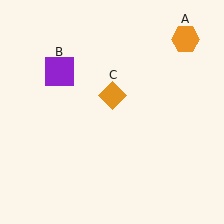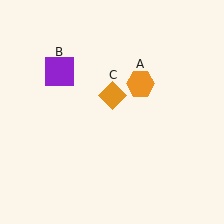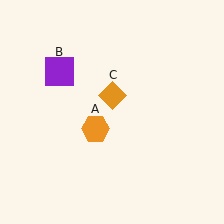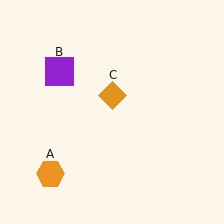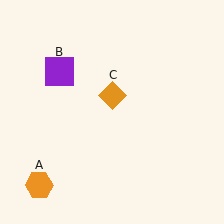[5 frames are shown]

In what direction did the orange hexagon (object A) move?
The orange hexagon (object A) moved down and to the left.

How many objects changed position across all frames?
1 object changed position: orange hexagon (object A).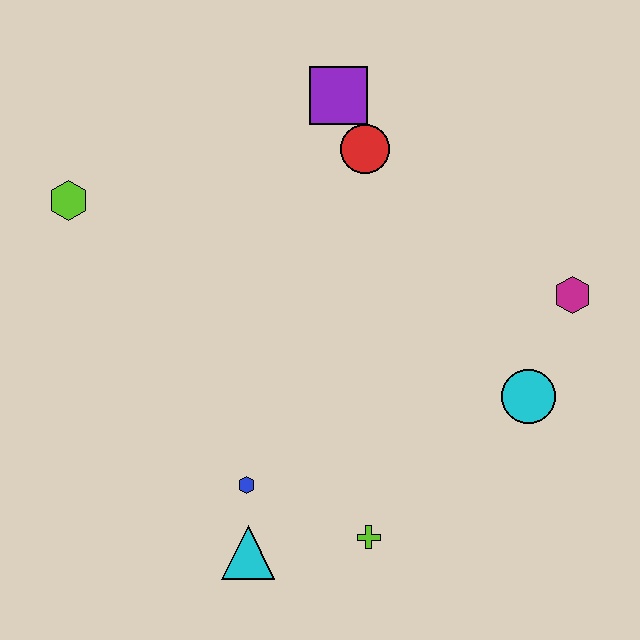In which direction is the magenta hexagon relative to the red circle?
The magenta hexagon is to the right of the red circle.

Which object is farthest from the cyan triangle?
The purple square is farthest from the cyan triangle.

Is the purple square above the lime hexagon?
Yes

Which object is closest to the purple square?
The red circle is closest to the purple square.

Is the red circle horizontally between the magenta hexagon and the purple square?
Yes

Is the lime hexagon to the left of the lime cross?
Yes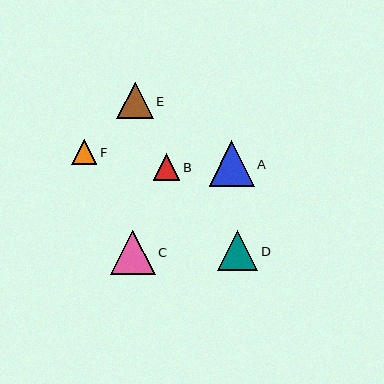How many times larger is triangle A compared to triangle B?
Triangle A is approximately 1.7 times the size of triangle B.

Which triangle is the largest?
Triangle A is the largest with a size of approximately 45 pixels.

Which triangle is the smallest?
Triangle F is the smallest with a size of approximately 25 pixels.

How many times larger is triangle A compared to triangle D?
Triangle A is approximately 1.1 times the size of triangle D.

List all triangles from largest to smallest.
From largest to smallest: A, C, D, E, B, F.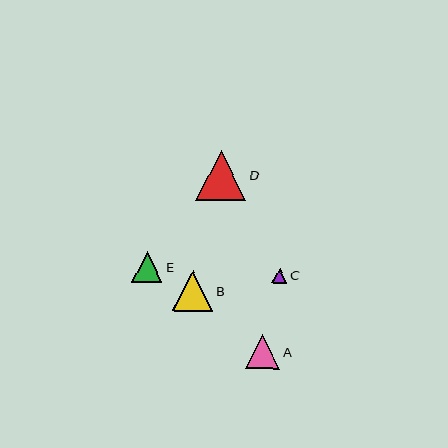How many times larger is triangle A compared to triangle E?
Triangle A is approximately 1.1 times the size of triangle E.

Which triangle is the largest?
Triangle D is the largest with a size of approximately 51 pixels.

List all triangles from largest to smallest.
From largest to smallest: D, B, A, E, C.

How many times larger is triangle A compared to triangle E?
Triangle A is approximately 1.1 times the size of triangle E.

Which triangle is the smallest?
Triangle C is the smallest with a size of approximately 15 pixels.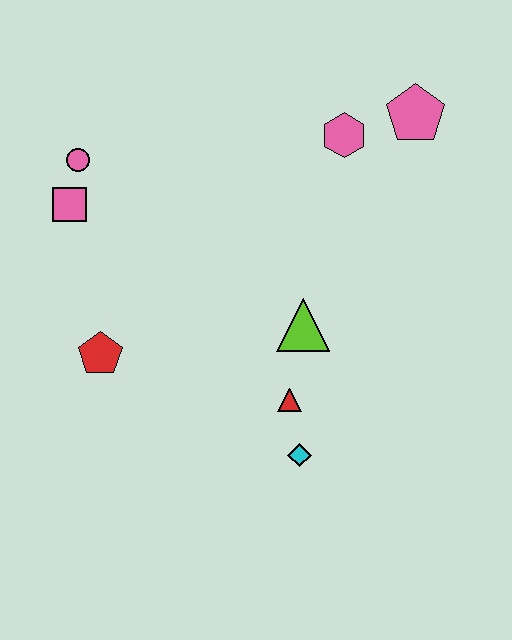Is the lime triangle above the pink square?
No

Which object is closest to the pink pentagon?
The pink hexagon is closest to the pink pentagon.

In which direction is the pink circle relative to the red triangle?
The pink circle is above the red triangle.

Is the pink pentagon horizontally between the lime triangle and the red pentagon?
No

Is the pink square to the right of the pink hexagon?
No